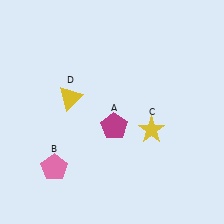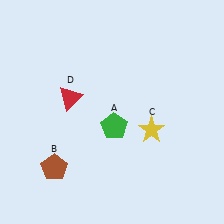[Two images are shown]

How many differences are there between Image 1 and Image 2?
There are 3 differences between the two images.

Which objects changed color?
A changed from magenta to green. B changed from pink to brown. D changed from yellow to red.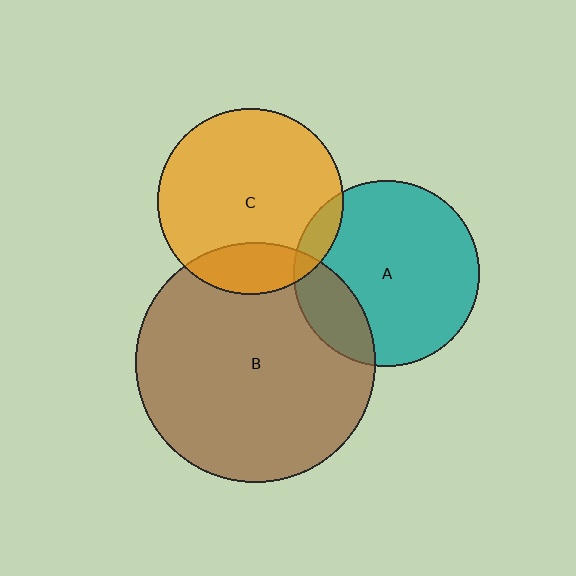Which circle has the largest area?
Circle B (brown).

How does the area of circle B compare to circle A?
Approximately 1.7 times.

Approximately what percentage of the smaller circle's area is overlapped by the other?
Approximately 20%.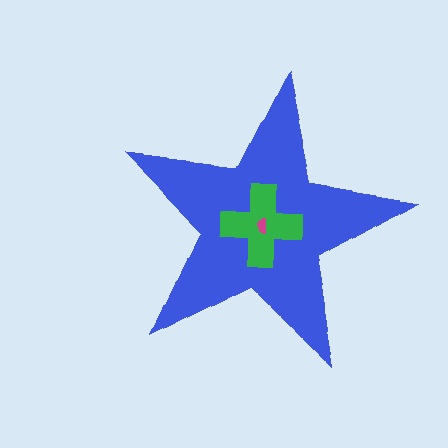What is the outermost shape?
The blue star.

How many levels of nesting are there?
3.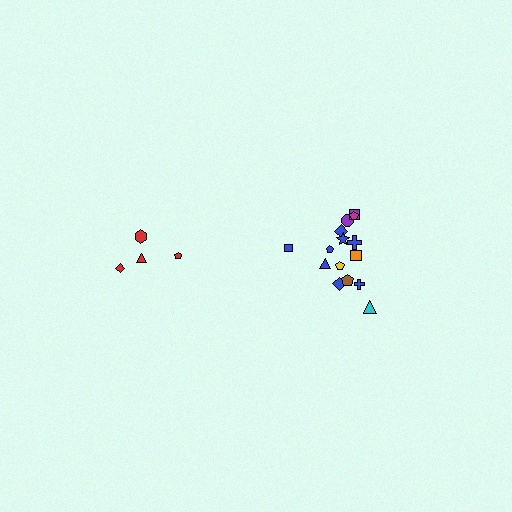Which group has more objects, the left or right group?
The right group.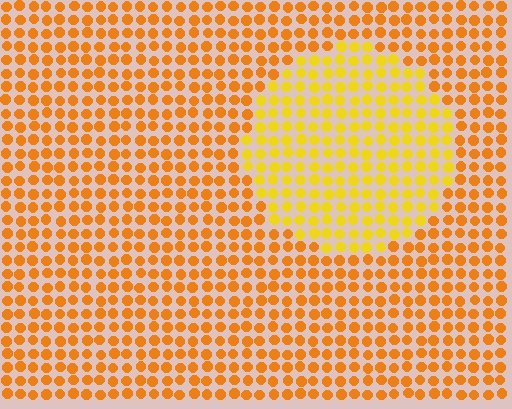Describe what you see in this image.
The image is filled with small orange elements in a uniform arrangement. A circle-shaped region is visible where the elements are tinted to a slightly different hue, forming a subtle color boundary.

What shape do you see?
I see a circle.